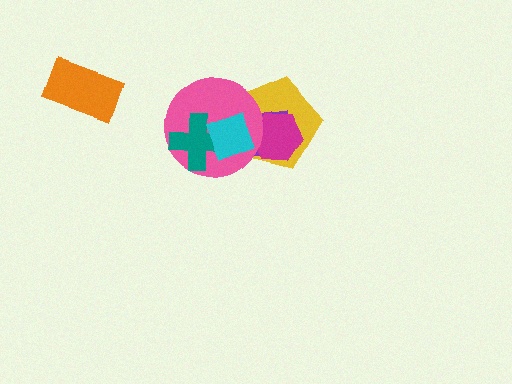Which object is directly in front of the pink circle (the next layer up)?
The teal cross is directly in front of the pink circle.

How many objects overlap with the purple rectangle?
5 objects overlap with the purple rectangle.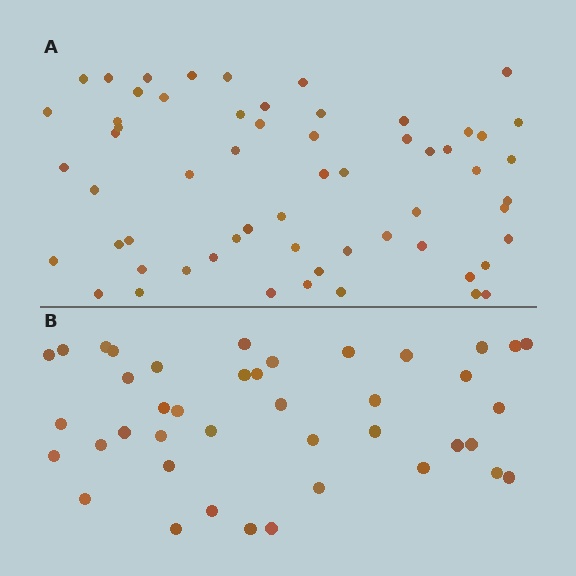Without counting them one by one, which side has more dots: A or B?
Region A (the top region) has more dots.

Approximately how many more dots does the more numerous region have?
Region A has approximately 20 more dots than region B.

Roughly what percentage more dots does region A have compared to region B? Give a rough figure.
About 45% more.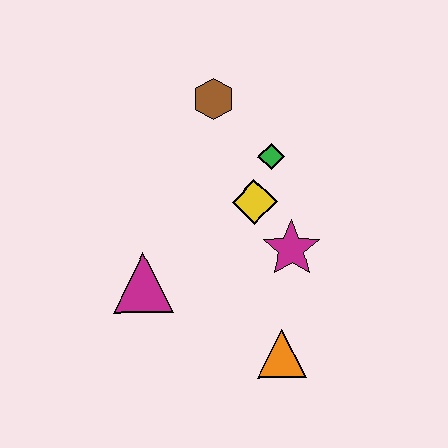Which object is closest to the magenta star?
The yellow diamond is closest to the magenta star.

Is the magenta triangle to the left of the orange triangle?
Yes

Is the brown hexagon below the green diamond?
No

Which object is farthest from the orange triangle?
The brown hexagon is farthest from the orange triangle.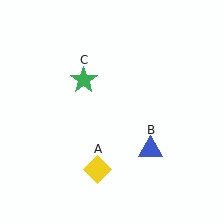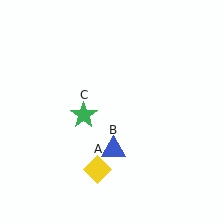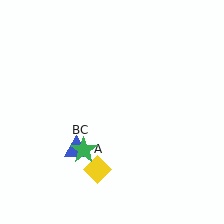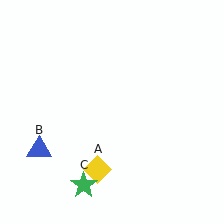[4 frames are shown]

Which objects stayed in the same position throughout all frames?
Yellow diamond (object A) remained stationary.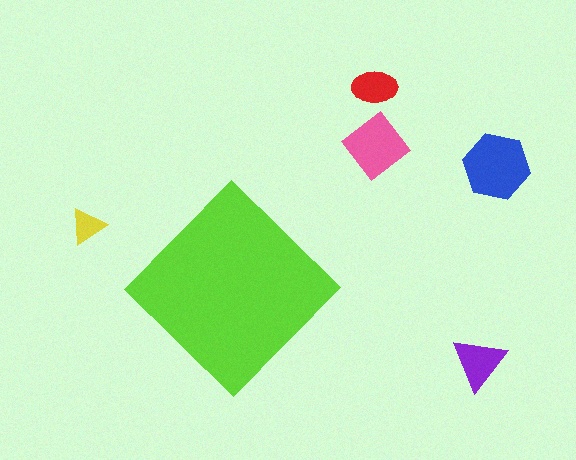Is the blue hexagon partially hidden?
No, the blue hexagon is fully visible.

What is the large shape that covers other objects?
A lime diamond.